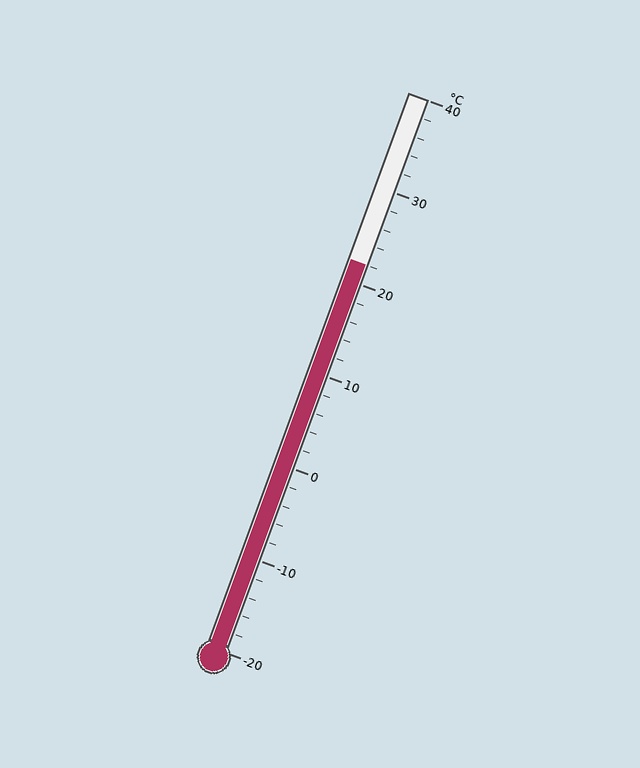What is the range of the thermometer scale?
The thermometer scale ranges from -20°C to 40°C.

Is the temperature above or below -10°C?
The temperature is above -10°C.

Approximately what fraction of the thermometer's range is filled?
The thermometer is filled to approximately 70% of its range.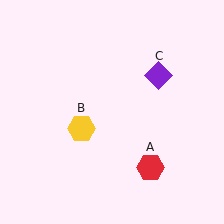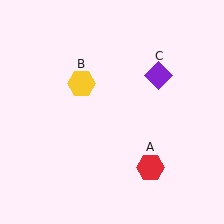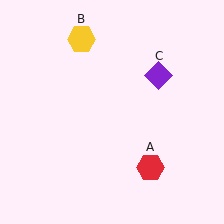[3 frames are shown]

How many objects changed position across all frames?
1 object changed position: yellow hexagon (object B).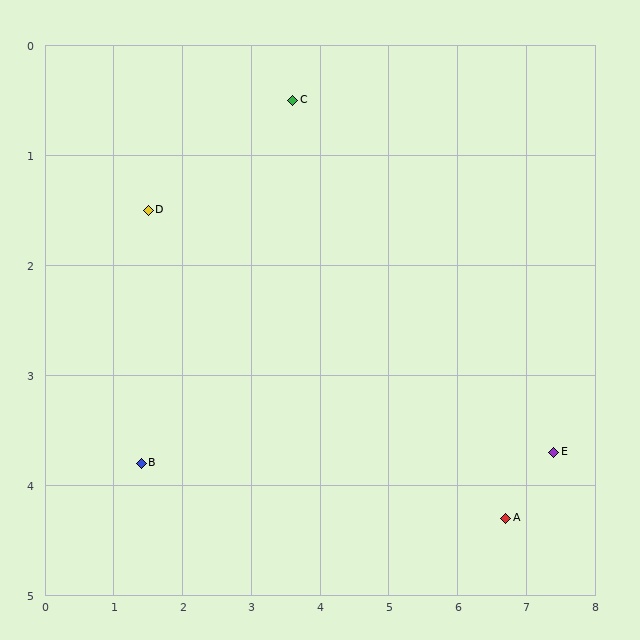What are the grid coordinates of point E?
Point E is at approximately (7.4, 3.7).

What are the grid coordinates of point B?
Point B is at approximately (1.4, 3.8).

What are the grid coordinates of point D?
Point D is at approximately (1.5, 1.5).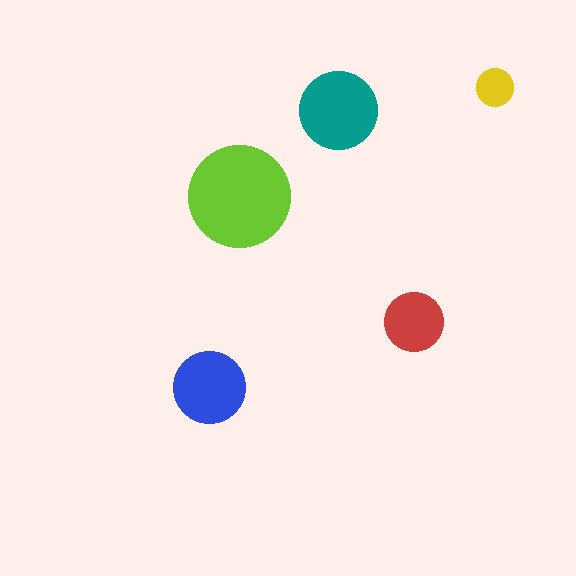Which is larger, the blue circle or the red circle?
The blue one.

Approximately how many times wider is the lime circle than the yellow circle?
About 2.5 times wider.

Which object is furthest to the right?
The yellow circle is rightmost.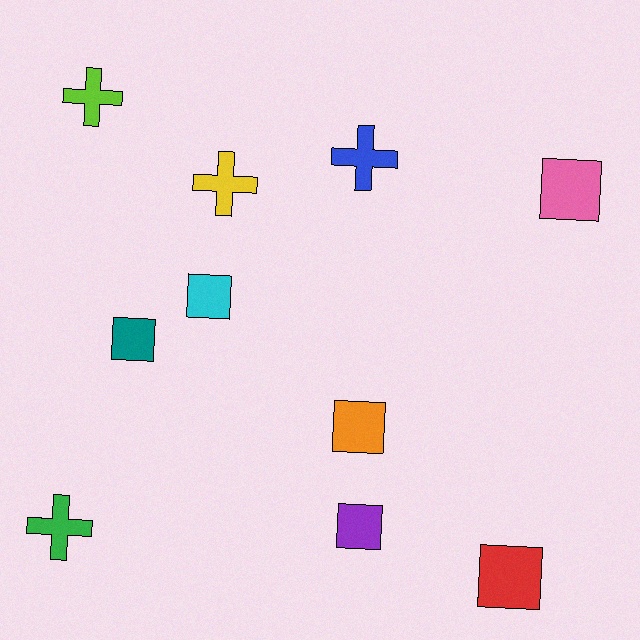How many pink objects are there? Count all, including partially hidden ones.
There is 1 pink object.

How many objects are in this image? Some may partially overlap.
There are 10 objects.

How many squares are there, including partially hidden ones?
There are 6 squares.